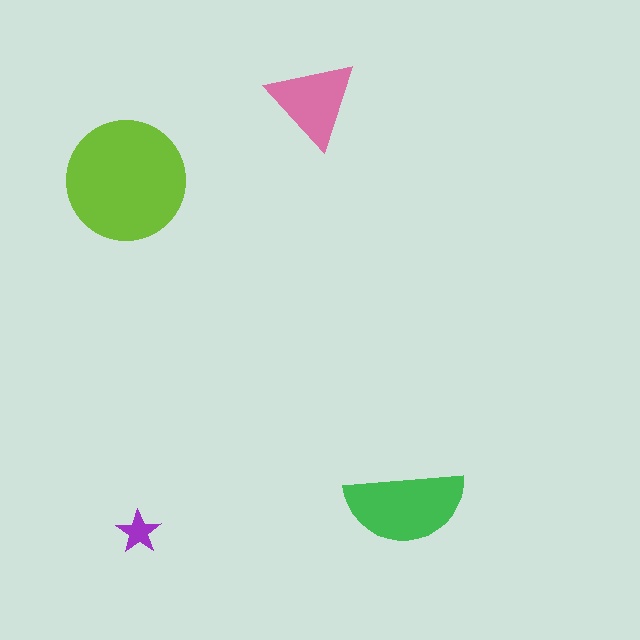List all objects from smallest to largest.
The purple star, the pink triangle, the green semicircle, the lime circle.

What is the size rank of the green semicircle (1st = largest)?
2nd.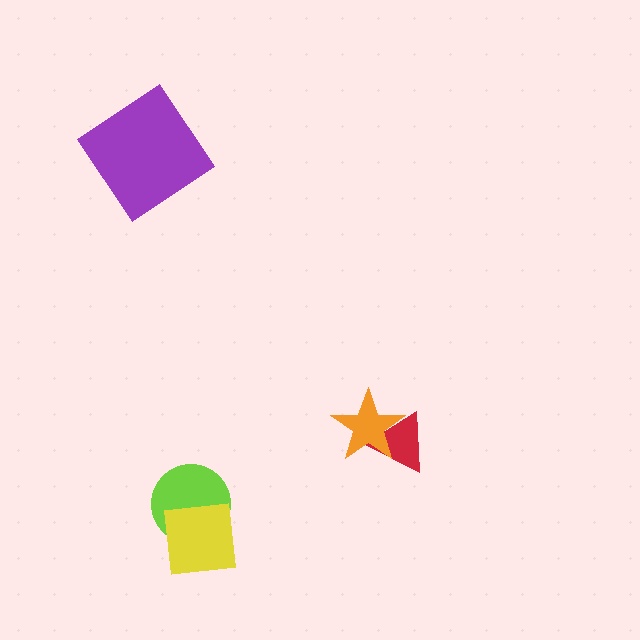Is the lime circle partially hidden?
Yes, it is partially covered by another shape.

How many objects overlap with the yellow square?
1 object overlaps with the yellow square.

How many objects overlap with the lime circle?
1 object overlaps with the lime circle.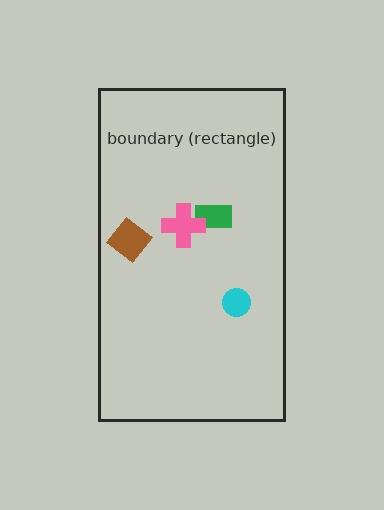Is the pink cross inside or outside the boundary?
Inside.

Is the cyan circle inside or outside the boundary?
Inside.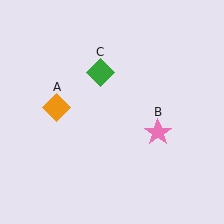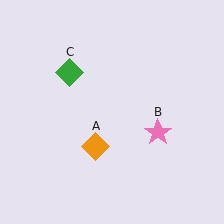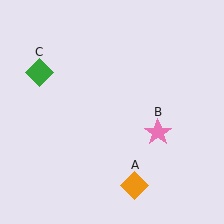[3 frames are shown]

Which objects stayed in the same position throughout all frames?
Pink star (object B) remained stationary.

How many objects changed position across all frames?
2 objects changed position: orange diamond (object A), green diamond (object C).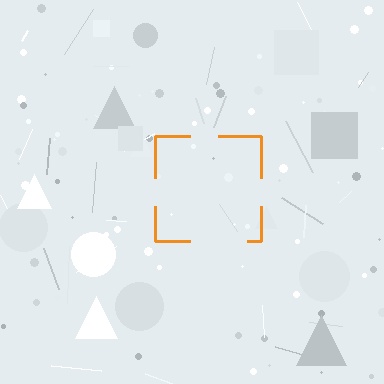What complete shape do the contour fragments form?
The contour fragments form a square.